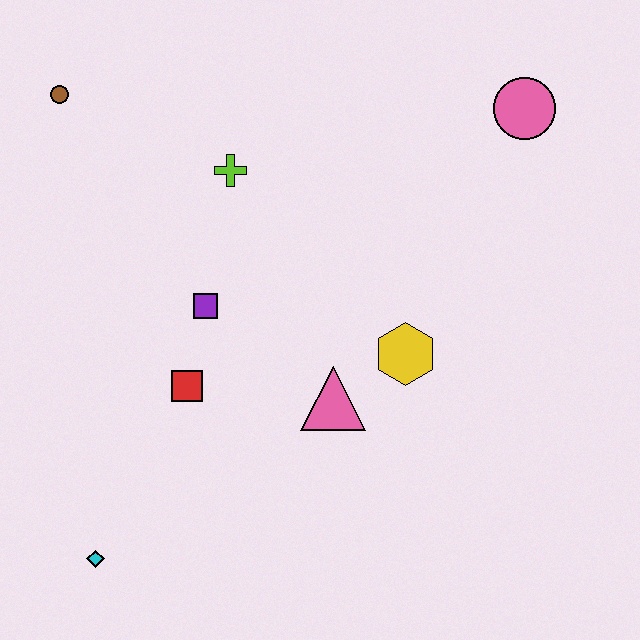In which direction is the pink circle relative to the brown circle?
The pink circle is to the right of the brown circle.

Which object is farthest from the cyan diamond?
The pink circle is farthest from the cyan diamond.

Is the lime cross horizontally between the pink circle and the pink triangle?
No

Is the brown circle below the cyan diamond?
No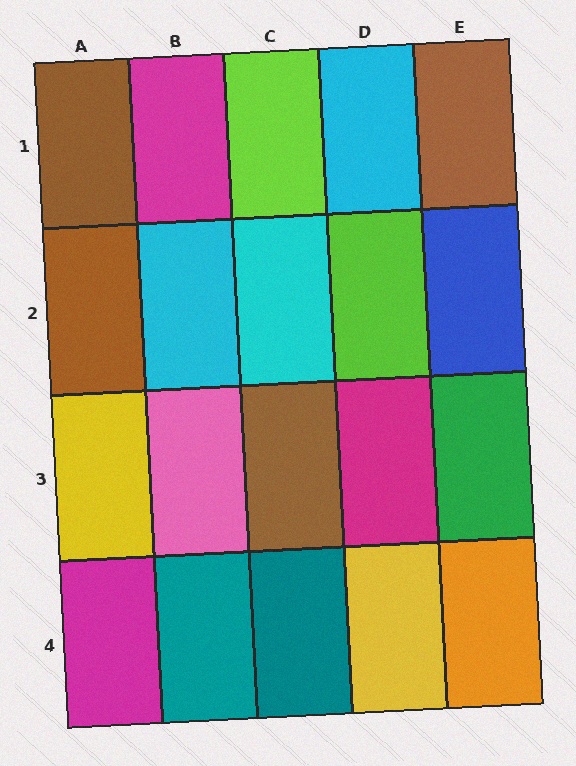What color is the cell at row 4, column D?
Yellow.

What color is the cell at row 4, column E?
Orange.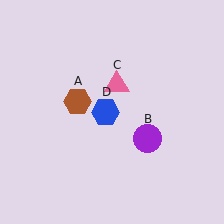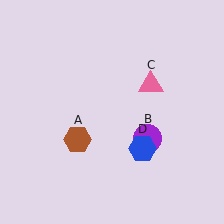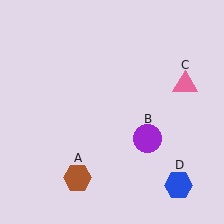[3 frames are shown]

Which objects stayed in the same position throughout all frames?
Purple circle (object B) remained stationary.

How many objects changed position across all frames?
3 objects changed position: brown hexagon (object A), pink triangle (object C), blue hexagon (object D).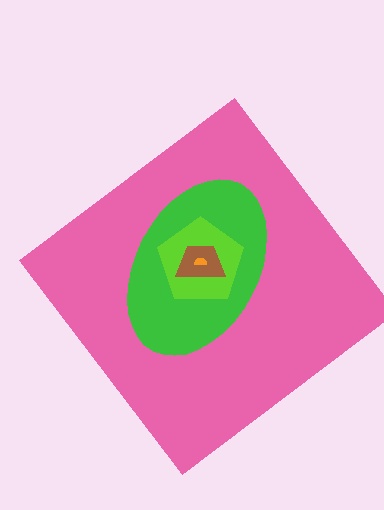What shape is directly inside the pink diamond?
The green ellipse.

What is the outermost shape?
The pink diamond.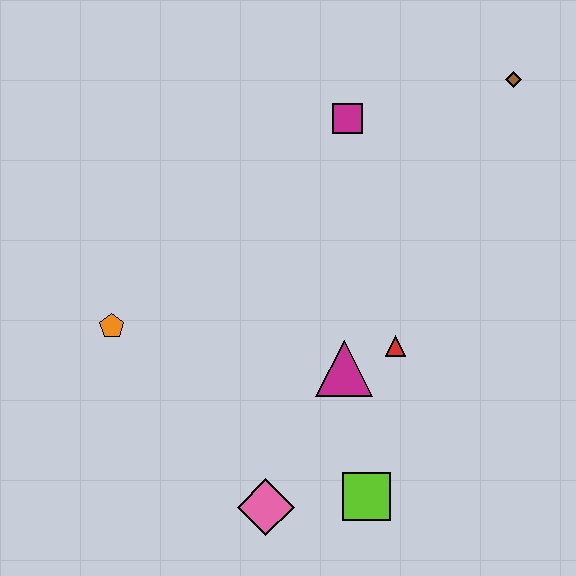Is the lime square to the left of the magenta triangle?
No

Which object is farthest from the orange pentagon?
The brown diamond is farthest from the orange pentagon.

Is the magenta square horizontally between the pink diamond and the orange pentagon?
No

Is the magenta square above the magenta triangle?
Yes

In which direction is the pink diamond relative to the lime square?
The pink diamond is to the left of the lime square.